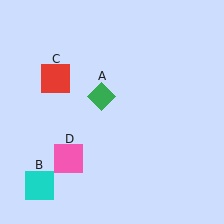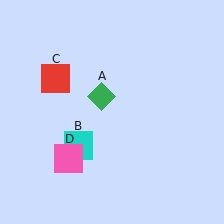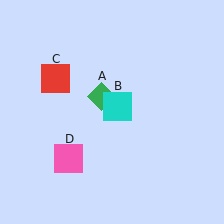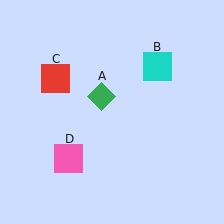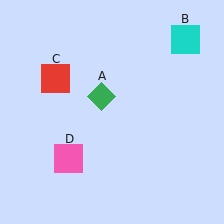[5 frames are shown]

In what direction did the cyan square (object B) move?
The cyan square (object B) moved up and to the right.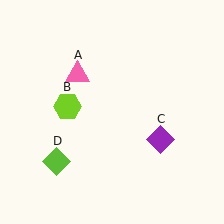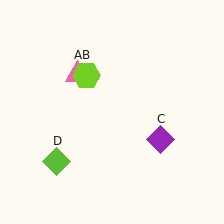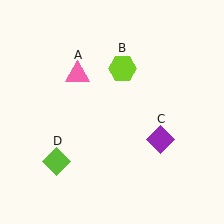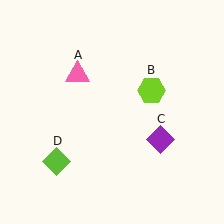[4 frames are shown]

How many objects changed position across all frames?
1 object changed position: lime hexagon (object B).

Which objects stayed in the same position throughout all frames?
Pink triangle (object A) and purple diamond (object C) and lime diamond (object D) remained stationary.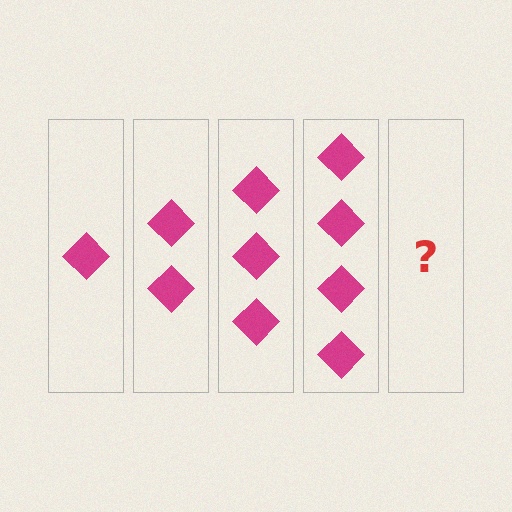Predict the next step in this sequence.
The next step is 5 diamonds.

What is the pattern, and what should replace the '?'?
The pattern is that each step adds one more diamond. The '?' should be 5 diamonds.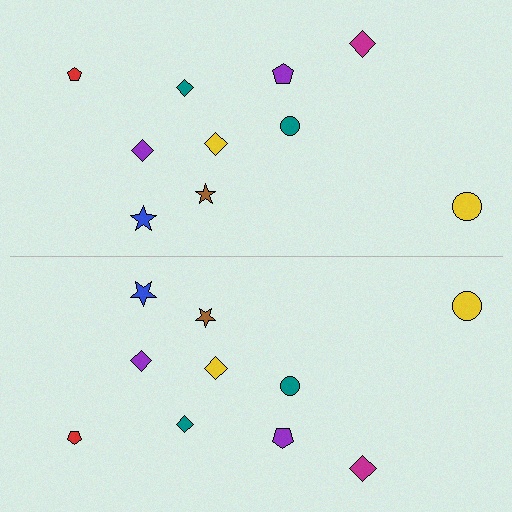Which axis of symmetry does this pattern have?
The pattern has a horizontal axis of symmetry running through the center of the image.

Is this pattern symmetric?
Yes, this pattern has bilateral (reflection) symmetry.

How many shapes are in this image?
There are 20 shapes in this image.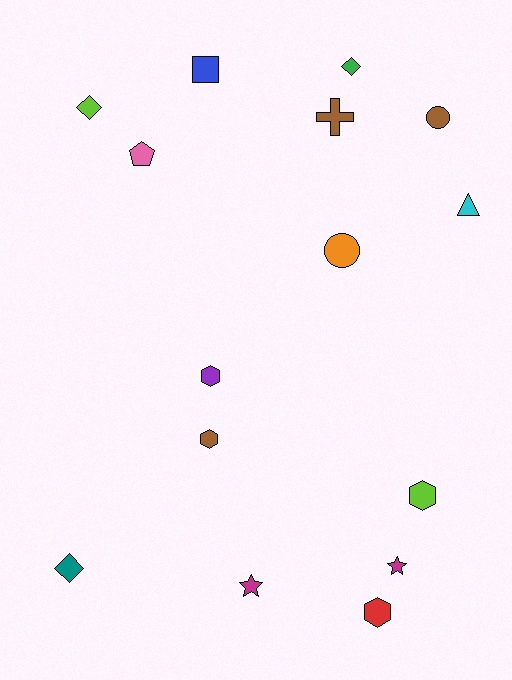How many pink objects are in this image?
There is 1 pink object.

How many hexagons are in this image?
There are 4 hexagons.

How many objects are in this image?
There are 15 objects.